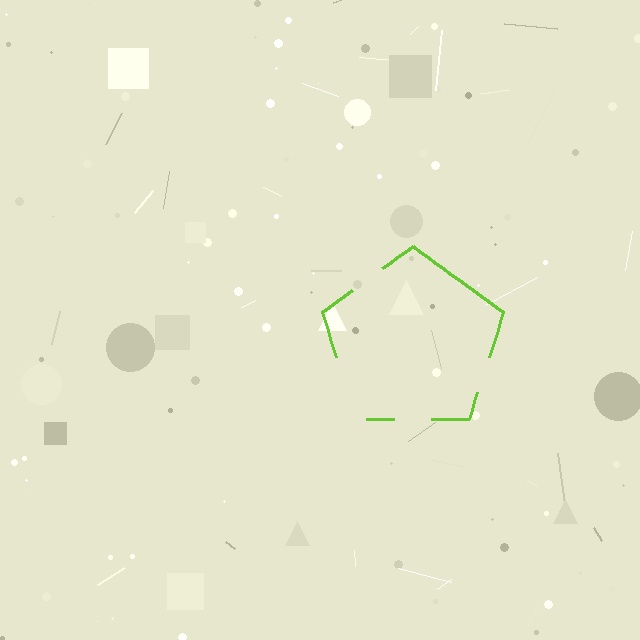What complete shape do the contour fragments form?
The contour fragments form a pentagon.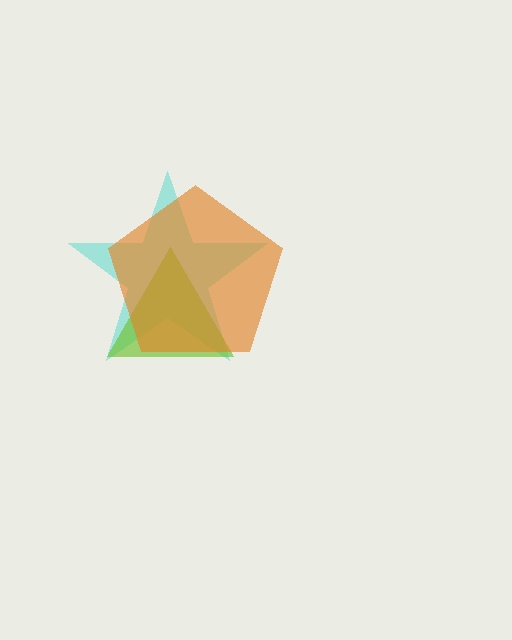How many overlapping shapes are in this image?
There are 3 overlapping shapes in the image.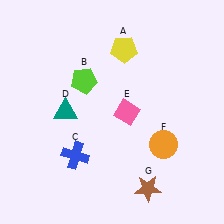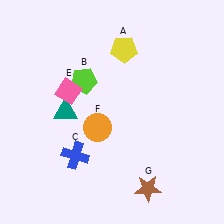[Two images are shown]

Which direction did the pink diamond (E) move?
The pink diamond (E) moved left.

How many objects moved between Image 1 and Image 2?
2 objects moved between the two images.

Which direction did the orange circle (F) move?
The orange circle (F) moved left.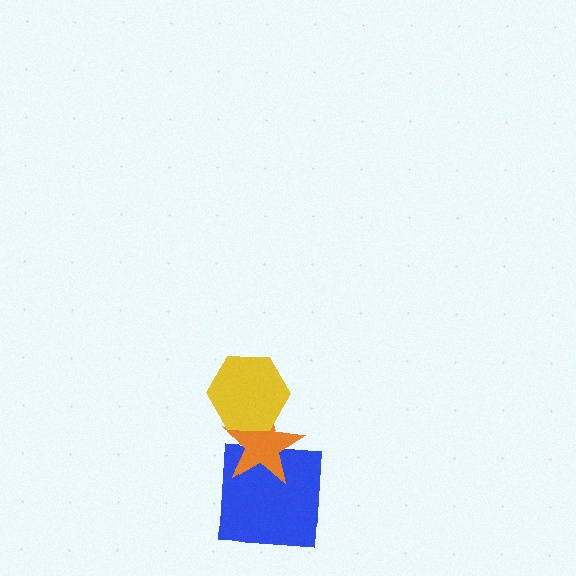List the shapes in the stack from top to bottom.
From top to bottom: the yellow hexagon, the orange star, the blue square.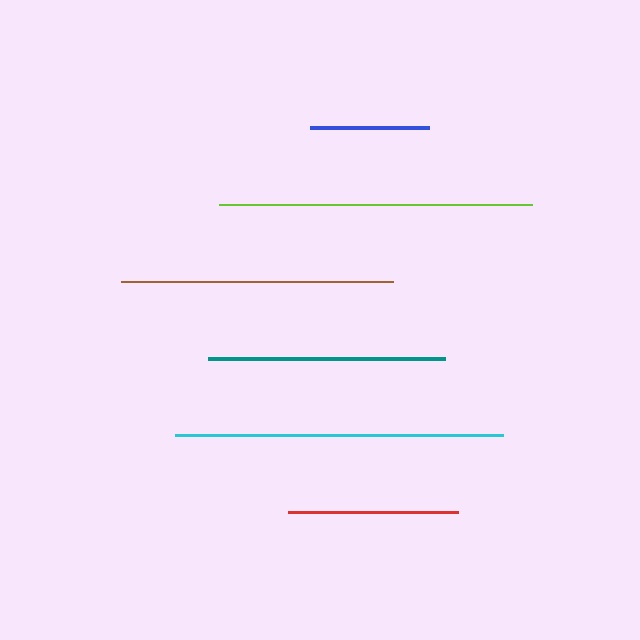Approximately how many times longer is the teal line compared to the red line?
The teal line is approximately 1.4 times the length of the red line.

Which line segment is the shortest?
The blue line is the shortest at approximately 119 pixels.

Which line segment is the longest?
The cyan line is the longest at approximately 327 pixels.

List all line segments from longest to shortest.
From longest to shortest: cyan, lime, brown, teal, red, blue.